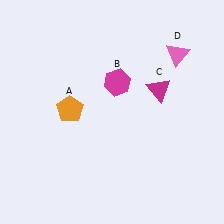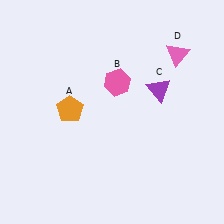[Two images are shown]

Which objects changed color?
B changed from magenta to pink. C changed from magenta to purple.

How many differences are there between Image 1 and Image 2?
There are 2 differences between the two images.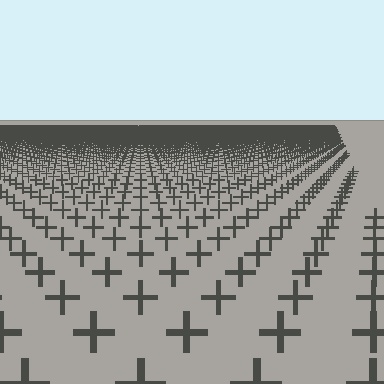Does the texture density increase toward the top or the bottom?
Density increases toward the top.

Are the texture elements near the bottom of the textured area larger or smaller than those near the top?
Larger. Near the bottom, elements are closer to the viewer and appear at a bigger on-screen size.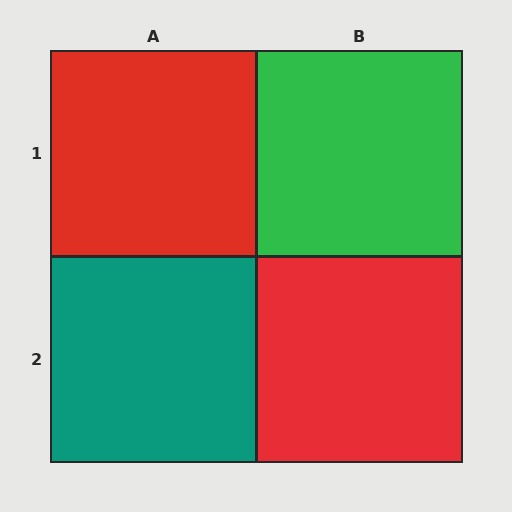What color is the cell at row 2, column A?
Teal.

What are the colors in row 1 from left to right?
Red, green.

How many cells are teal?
1 cell is teal.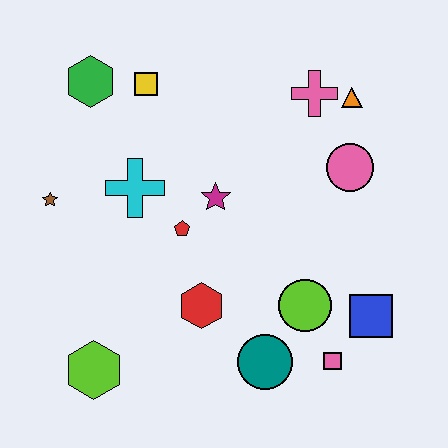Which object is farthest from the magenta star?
The lime hexagon is farthest from the magenta star.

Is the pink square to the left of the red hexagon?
No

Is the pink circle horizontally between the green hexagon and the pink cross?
No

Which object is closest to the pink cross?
The orange triangle is closest to the pink cross.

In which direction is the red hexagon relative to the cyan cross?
The red hexagon is below the cyan cross.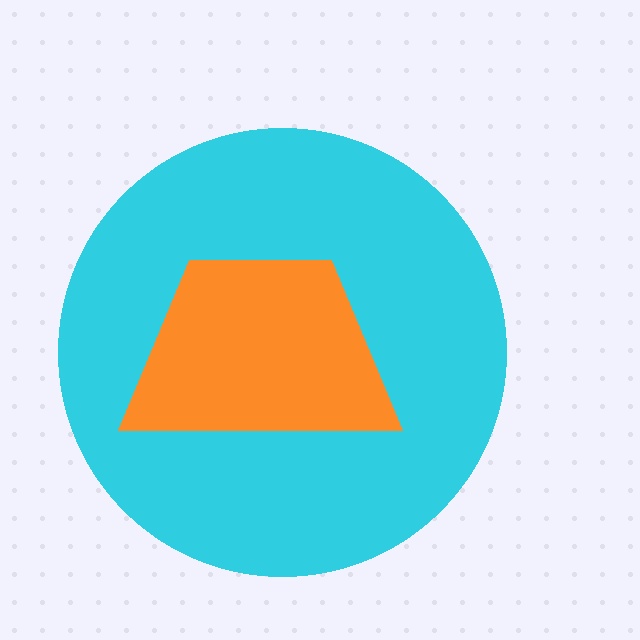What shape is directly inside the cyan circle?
The orange trapezoid.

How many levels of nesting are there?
2.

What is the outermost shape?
The cyan circle.